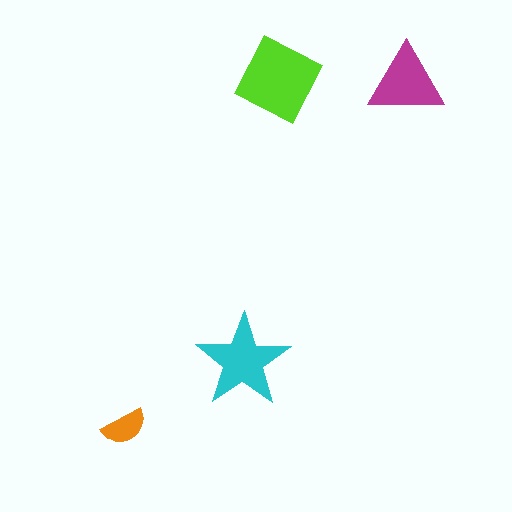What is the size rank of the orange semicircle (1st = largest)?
4th.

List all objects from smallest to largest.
The orange semicircle, the magenta triangle, the cyan star, the lime diamond.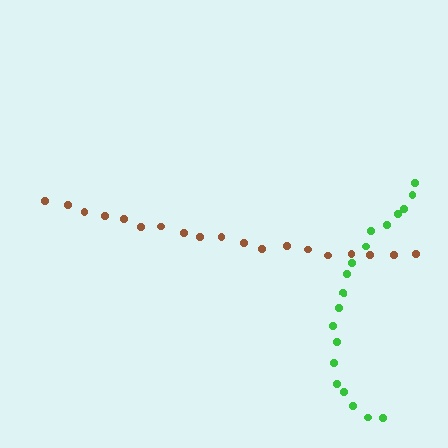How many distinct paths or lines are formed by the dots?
There are 2 distinct paths.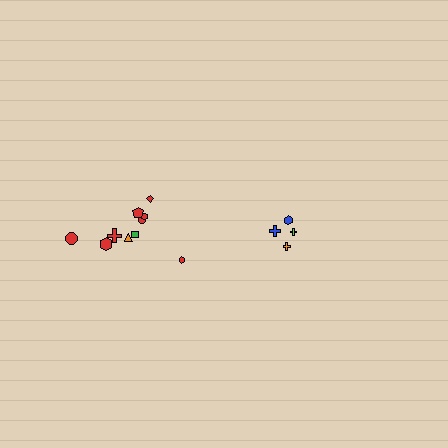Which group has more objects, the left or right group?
The left group.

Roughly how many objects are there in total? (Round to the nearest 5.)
Roughly 15 objects in total.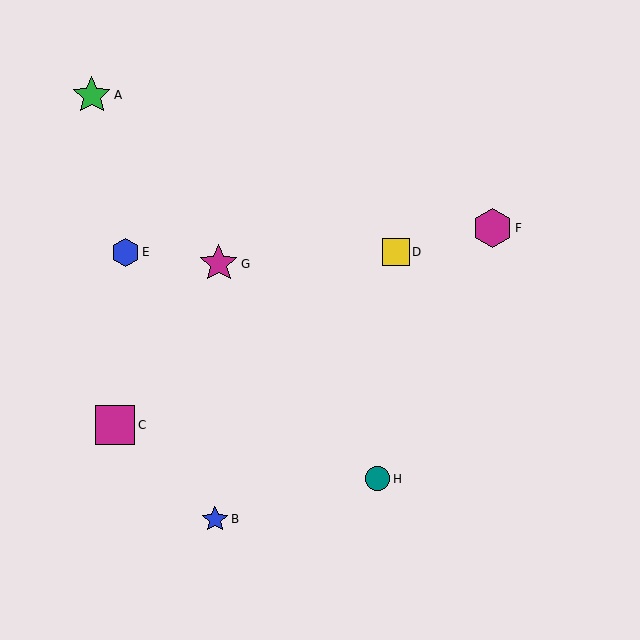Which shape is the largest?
The magenta square (labeled C) is the largest.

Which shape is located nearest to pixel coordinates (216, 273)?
The magenta star (labeled G) at (219, 264) is nearest to that location.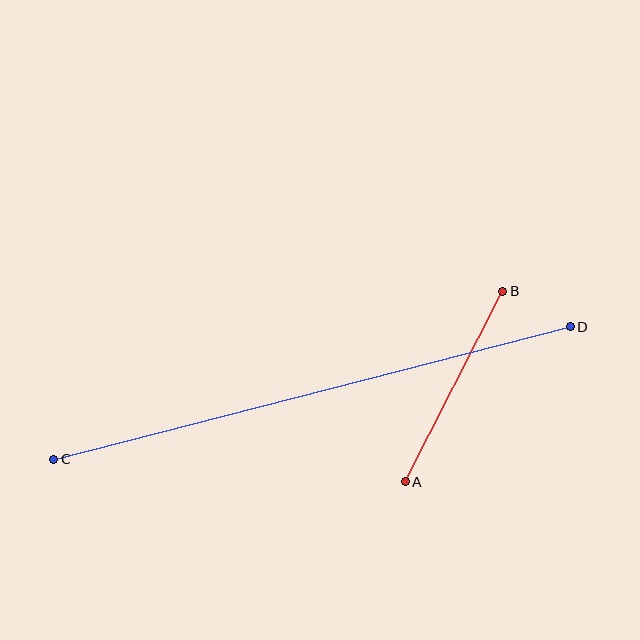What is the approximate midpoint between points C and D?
The midpoint is at approximately (312, 393) pixels.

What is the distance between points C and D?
The distance is approximately 533 pixels.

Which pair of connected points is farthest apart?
Points C and D are farthest apart.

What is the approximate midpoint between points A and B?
The midpoint is at approximately (454, 387) pixels.